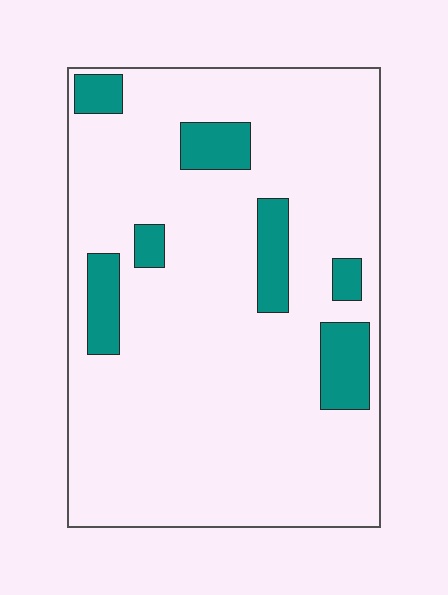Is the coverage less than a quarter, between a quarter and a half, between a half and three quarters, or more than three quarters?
Less than a quarter.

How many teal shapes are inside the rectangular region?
7.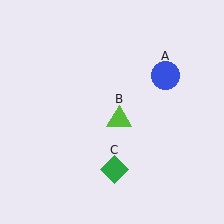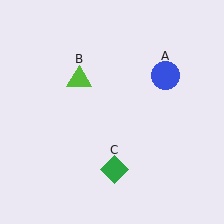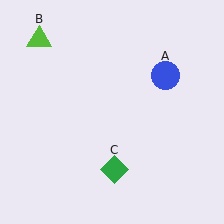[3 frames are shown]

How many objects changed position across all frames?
1 object changed position: lime triangle (object B).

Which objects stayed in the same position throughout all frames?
Blue circle (object A) and green diamond (object C) remained stationary.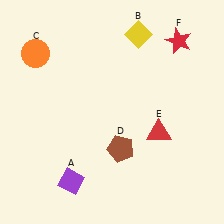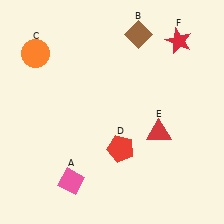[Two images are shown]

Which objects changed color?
A changed from purple to pink. B changed from yellow to brown. D changed from brown to red.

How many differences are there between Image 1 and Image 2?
There are 3 differences between the two images.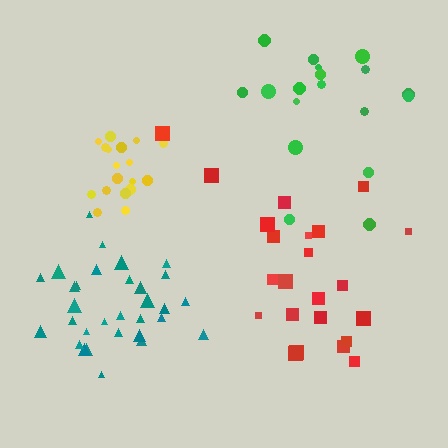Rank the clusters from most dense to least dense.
yellow, teal, red, green.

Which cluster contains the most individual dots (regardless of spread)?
Teal (31).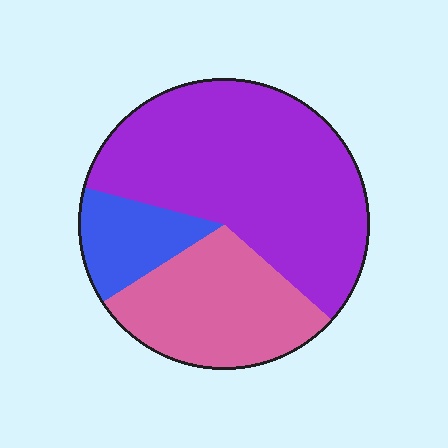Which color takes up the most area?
Purple, at roughly 60%.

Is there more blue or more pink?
Pink.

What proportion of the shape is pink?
Pink covers around 30% of the shape.